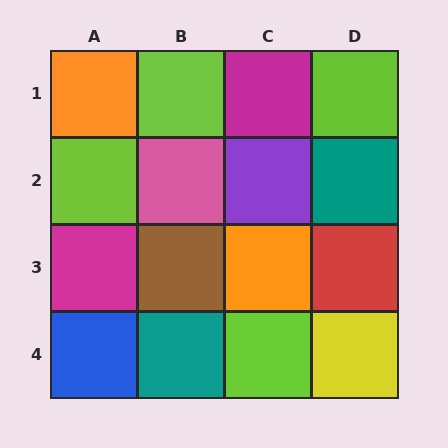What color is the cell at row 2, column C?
Purple.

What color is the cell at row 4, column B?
Teal.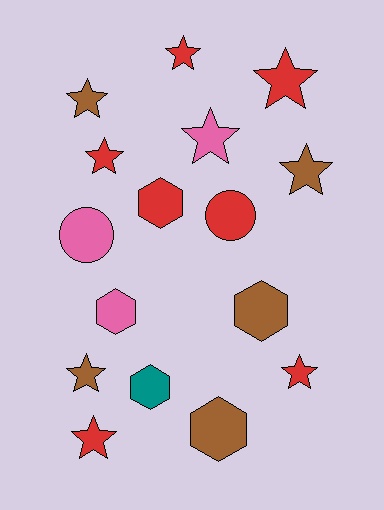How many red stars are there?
There are 5 red stars.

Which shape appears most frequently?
Star, with 9 objects.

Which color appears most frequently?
Red, with 7 objects.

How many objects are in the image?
There are 16 objects.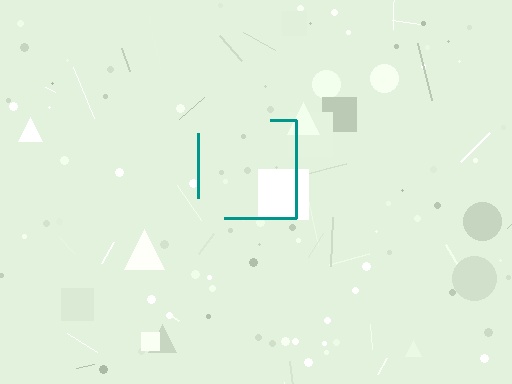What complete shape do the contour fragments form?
The contour fragments form a square.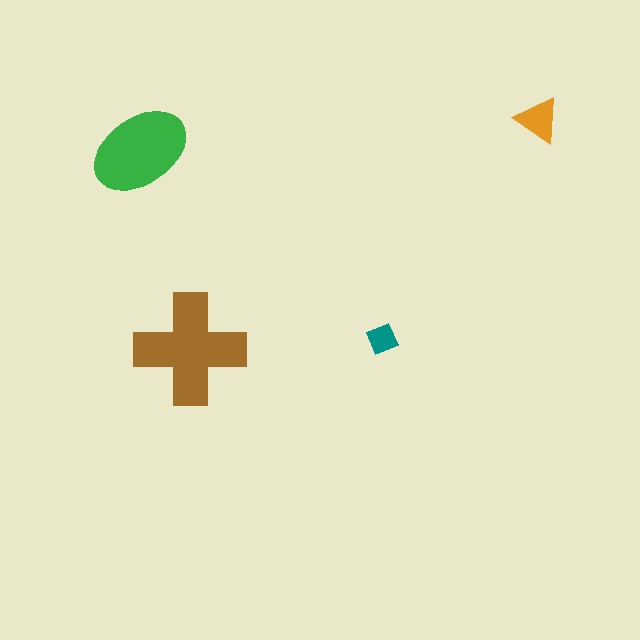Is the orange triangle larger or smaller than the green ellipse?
Smaller.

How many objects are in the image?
There are 4 objects in the image.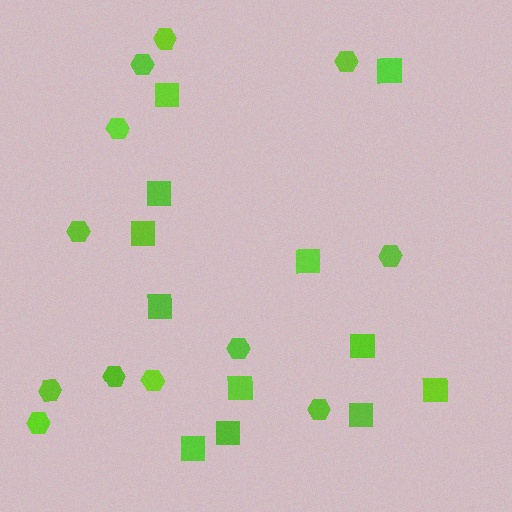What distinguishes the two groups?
There are 2 groups: one group of hexagons (12) and one group of squares (12).